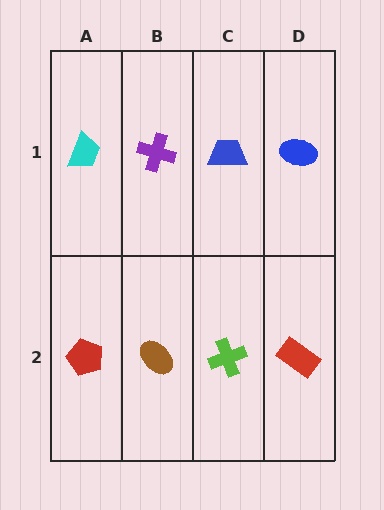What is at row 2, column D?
A red rectangle.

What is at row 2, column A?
A red pentagon.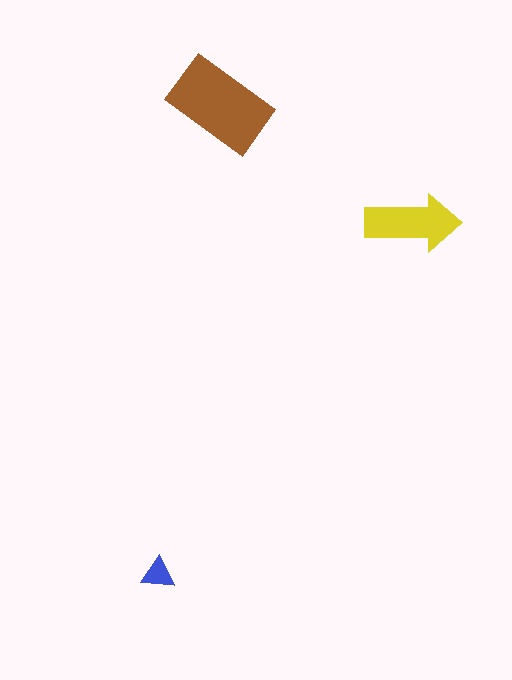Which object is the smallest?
The blue triangle.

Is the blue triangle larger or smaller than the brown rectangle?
Smaller.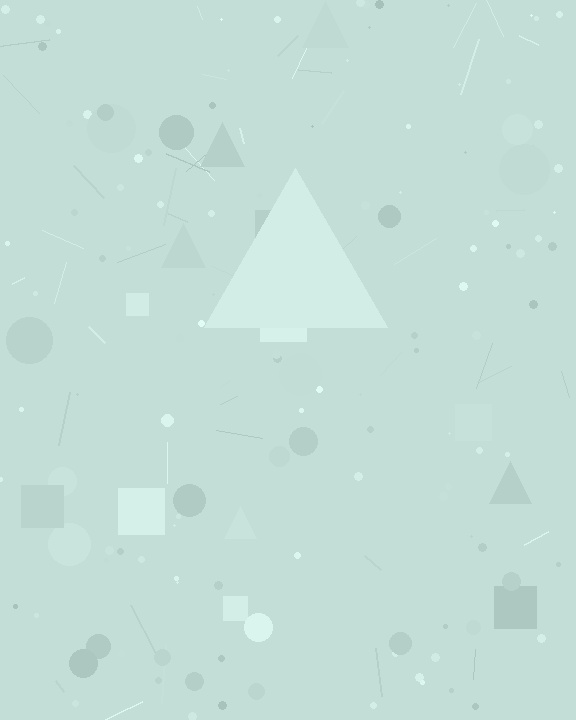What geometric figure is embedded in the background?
A triangle is embedded in the background.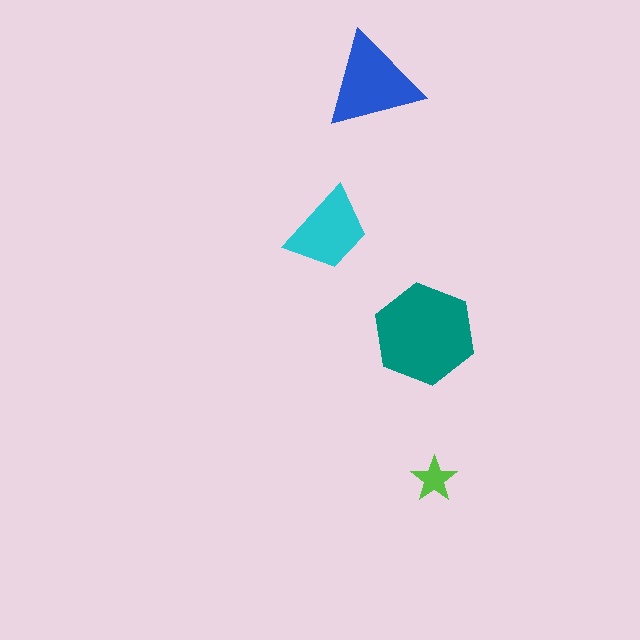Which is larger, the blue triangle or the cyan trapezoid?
The blue triangle.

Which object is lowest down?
The lime star is bottommost.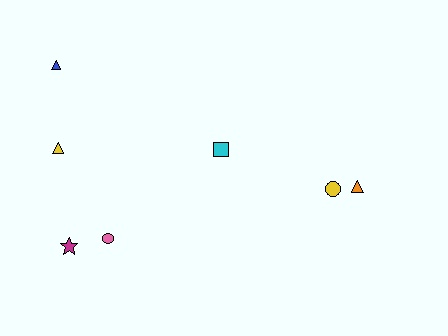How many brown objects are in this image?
There are no brown objects.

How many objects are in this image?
There are 7 objects.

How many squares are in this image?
There is 1 square.